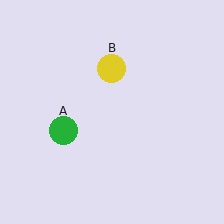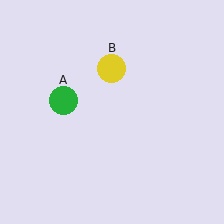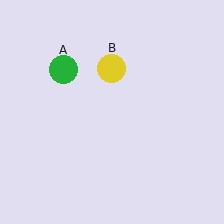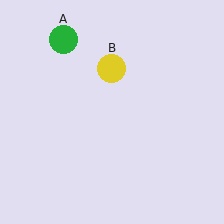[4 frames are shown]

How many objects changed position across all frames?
1 object changed position: green circle (object A).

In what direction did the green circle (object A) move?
The green circle (object A) moved up.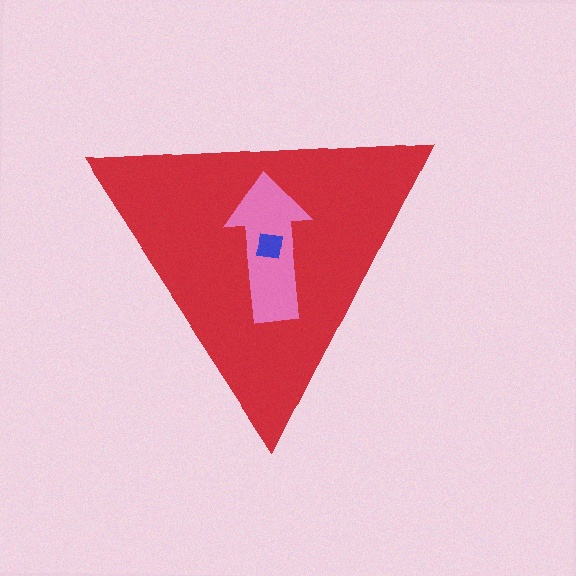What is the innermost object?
The blue square.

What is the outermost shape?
The red triangle.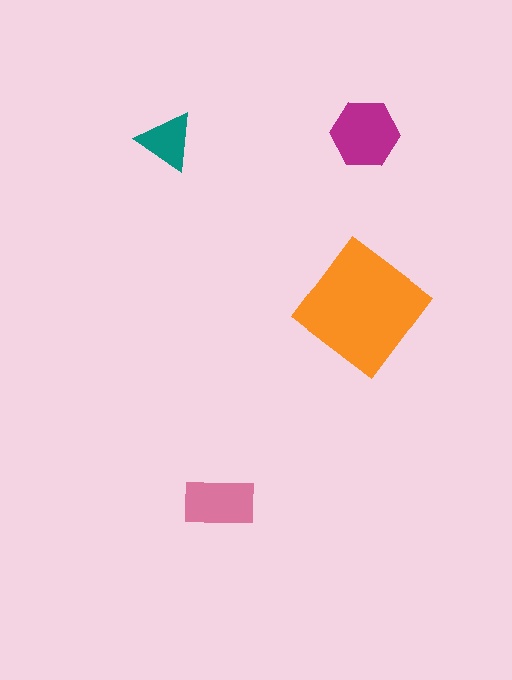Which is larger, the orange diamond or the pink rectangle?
The orange diamond.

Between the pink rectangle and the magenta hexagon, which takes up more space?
The magenta hexagon.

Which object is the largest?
The orange diamond.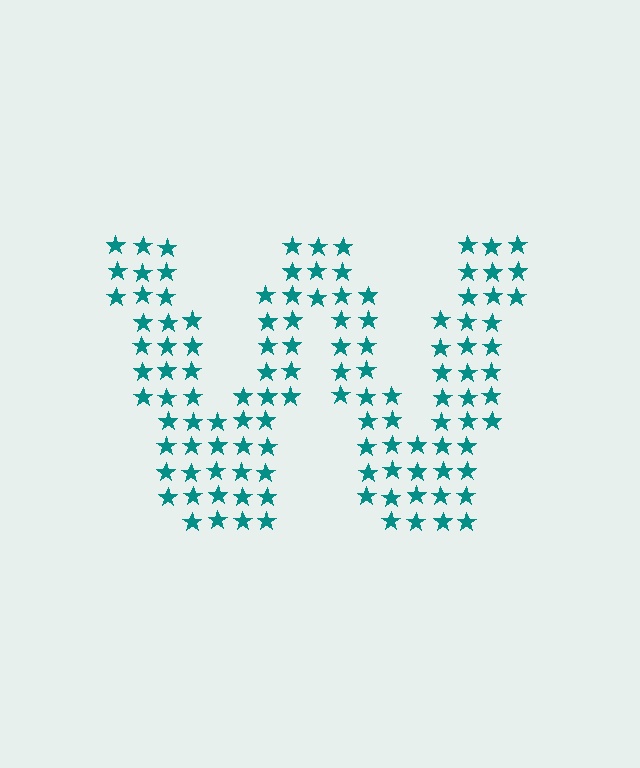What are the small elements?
The small elements are stars.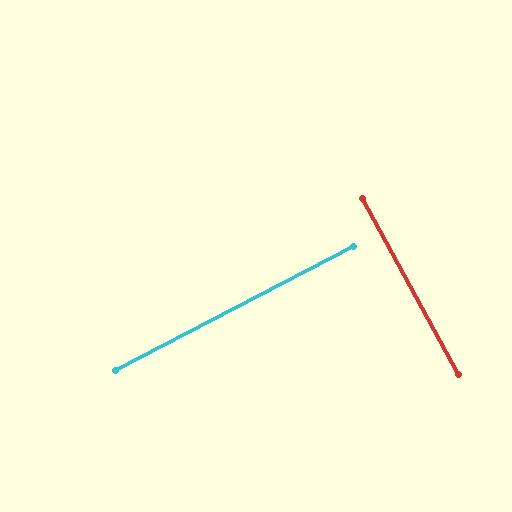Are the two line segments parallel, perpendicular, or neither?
Perpendicular — they meet at approximately 89°.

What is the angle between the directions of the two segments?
Approximately 89 degrees.